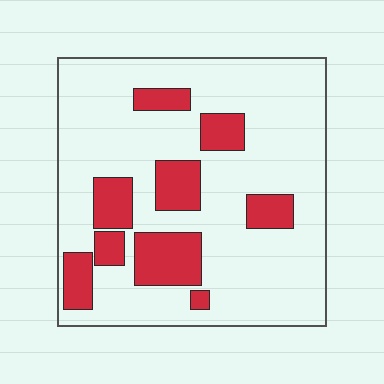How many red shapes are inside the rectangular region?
9.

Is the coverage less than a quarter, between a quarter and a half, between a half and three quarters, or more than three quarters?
Less than a quarter.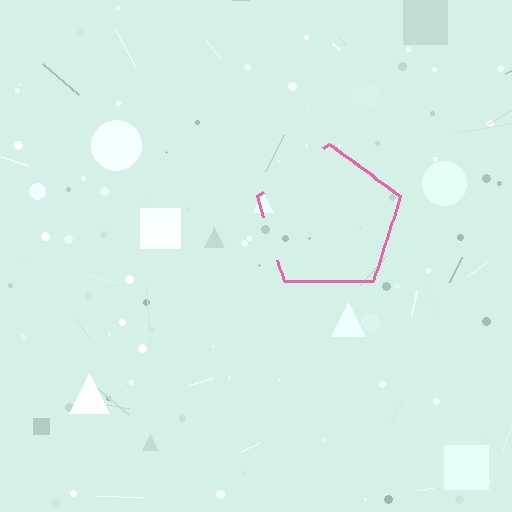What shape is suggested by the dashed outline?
The dashed outline suggests a pentagon.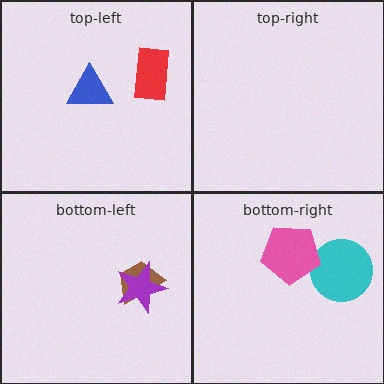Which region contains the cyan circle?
The bottom-right region.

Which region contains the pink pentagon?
The bottom-right region.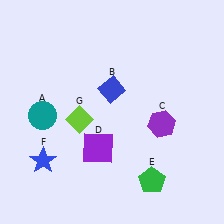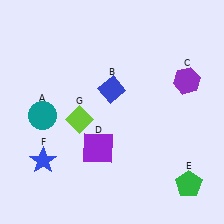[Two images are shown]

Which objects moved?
The objects that moved are: the purple hexagon (C), the green pentagon (E).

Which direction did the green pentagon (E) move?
The green pentagon (E) moved right.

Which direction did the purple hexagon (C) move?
The purple hexagon (C) moved up.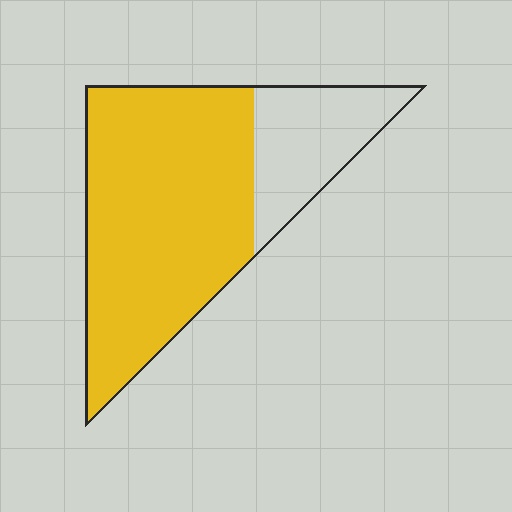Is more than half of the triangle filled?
Yes.